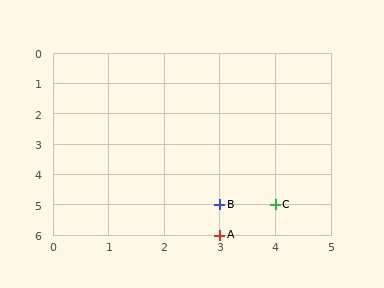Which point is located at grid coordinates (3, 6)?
Point A is at (3, 6).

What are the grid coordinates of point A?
Point A is at grid coordinates (3, 6).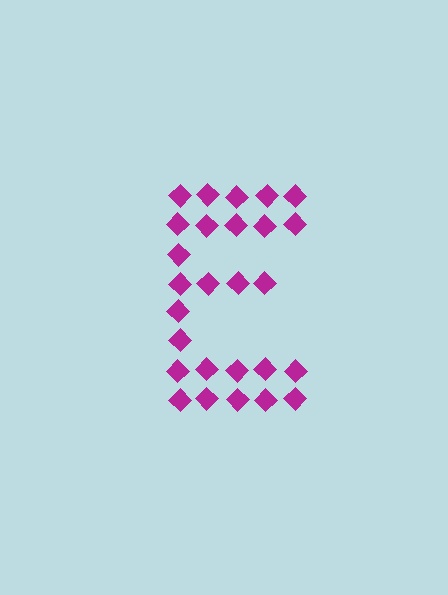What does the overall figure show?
The overall figure shows the letter E.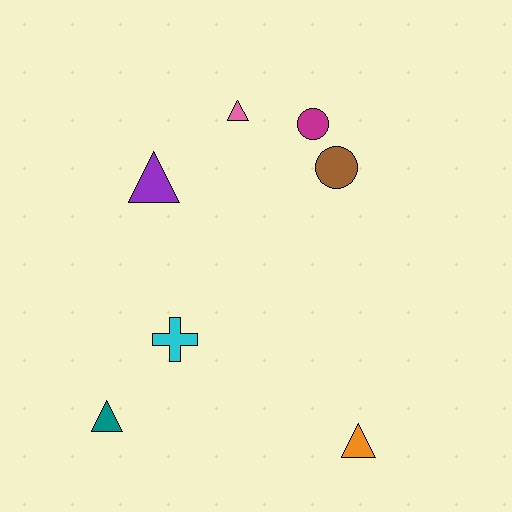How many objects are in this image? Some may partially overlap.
There are 7 objects.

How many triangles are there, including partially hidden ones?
There are 4 triangles.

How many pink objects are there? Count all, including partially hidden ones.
There is 1 pink object.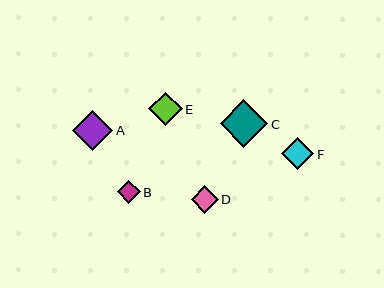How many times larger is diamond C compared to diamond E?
Diamond C is approximately 1.4 times the size of diamond E.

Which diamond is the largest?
Diamond C is the largest with a size of approximately 47 pixels.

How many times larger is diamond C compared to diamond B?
Diamond C is approximately 2.1 times the size of diamond B.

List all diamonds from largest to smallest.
From largest to smallest: C, A, E, F, D, B.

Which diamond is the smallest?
Diamond B is the smallest with a size of approximately 23 pixels.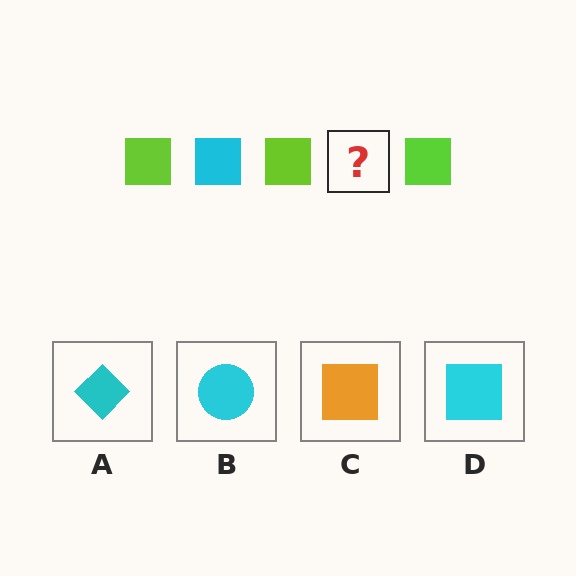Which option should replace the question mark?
Option D.